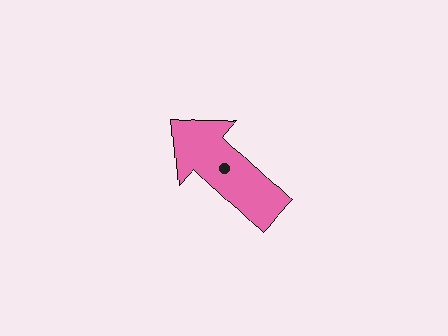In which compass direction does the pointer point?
Northwest.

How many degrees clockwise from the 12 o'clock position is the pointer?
Approximately 314 degrees.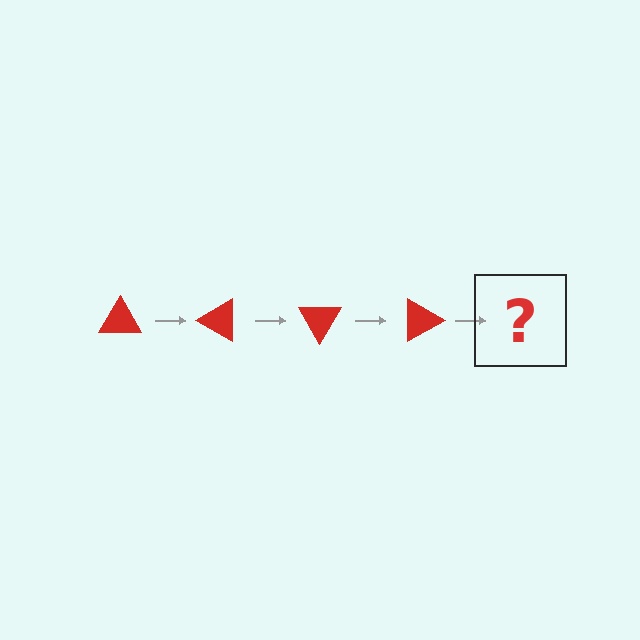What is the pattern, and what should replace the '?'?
The pattern is that the triangle rotates 30 degrees each step. The '?' should be a red triangle rotated 120 degrees.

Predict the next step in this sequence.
The next step is a red triangle rotated 120 degrees.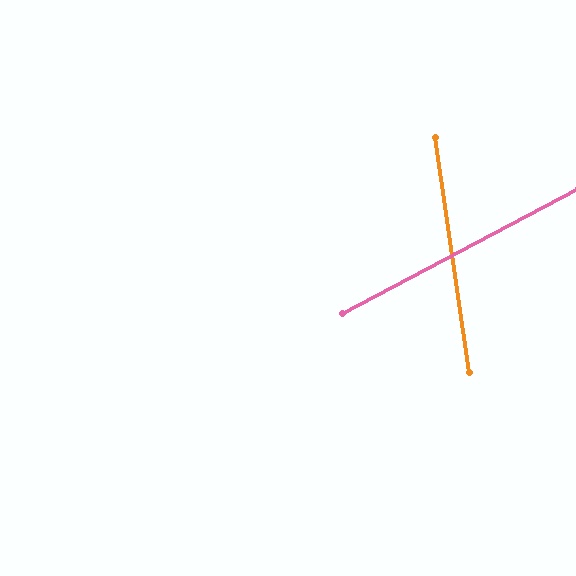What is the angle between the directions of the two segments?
Approximately 70 degrees.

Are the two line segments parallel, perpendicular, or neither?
Neither parallel nor perpendicular — they differ by about 70°.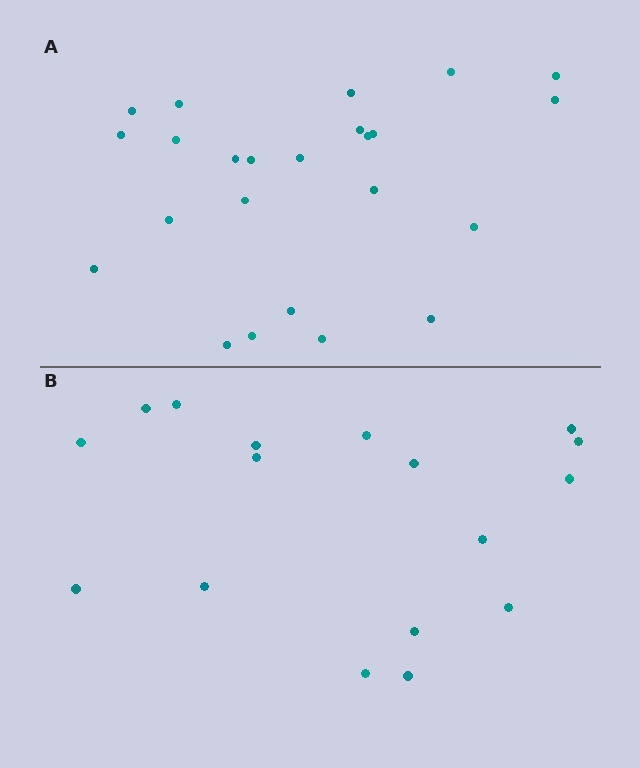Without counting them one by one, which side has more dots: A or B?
Region A (the top region) has more dots.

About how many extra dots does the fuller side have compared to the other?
Region A has roughly 8 or so more dots than region B.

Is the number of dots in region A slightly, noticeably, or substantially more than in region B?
Region A has noticeably more, but not dramatically so. The ratio is roughly 1.4 to 1.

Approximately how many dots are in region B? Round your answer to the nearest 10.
About 20 dots. (The exact count is 17, which rounds to 20.)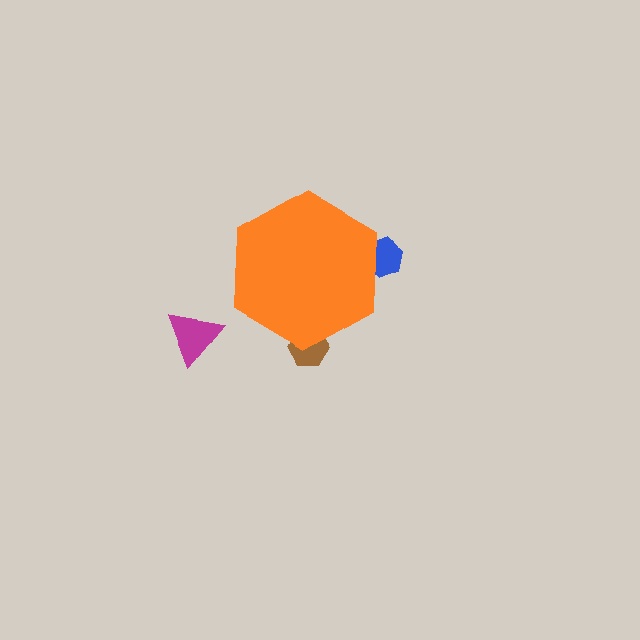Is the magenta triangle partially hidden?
No, the magenta triangle is fully visible.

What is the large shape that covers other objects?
An orange hexagon.